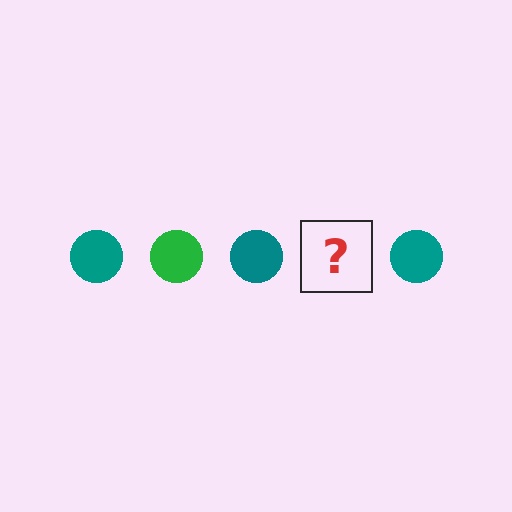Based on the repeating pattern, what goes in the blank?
The blank should be a green circle.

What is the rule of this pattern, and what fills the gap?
The rule is that the pattern cycles through teal, green circles. The gap should be filled with a green circle.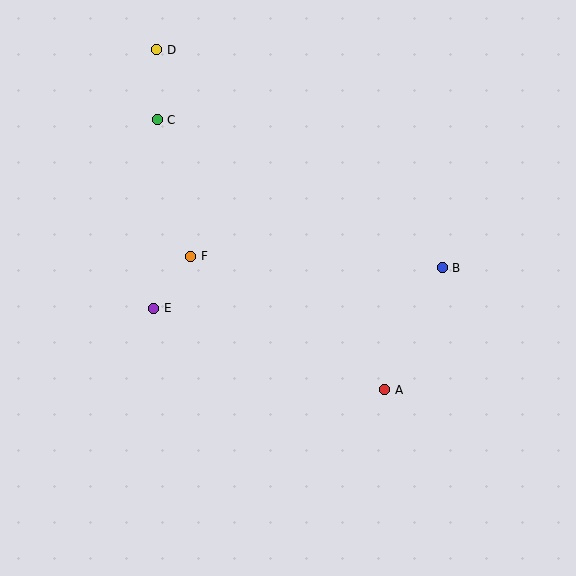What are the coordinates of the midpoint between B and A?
The midpoint between B and A is at (414, 329).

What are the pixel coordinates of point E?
Point E is at (154, 308).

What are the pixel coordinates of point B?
Point B is at (442, 268).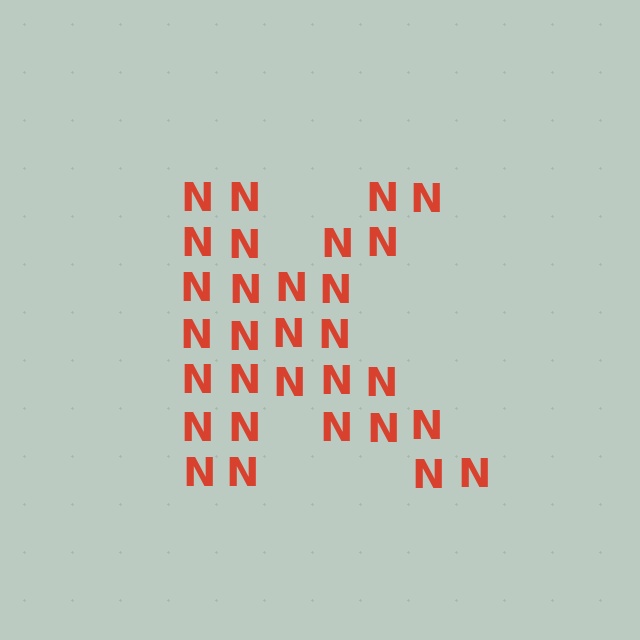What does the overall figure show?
The overall figure shows the letter K.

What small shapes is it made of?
It is made of small letter N's.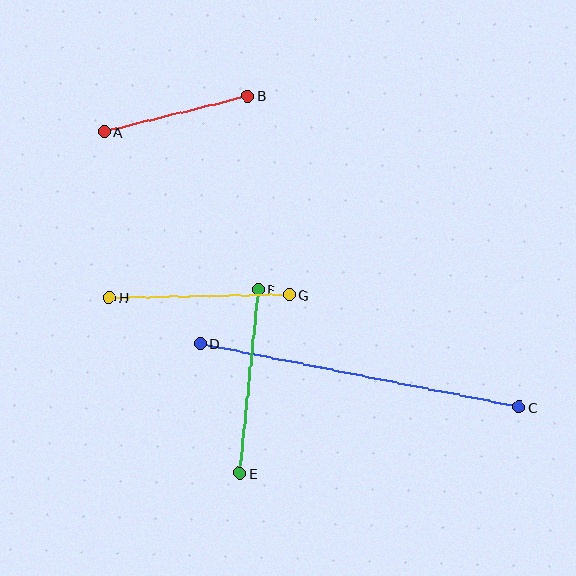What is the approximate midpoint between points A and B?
The midpoint is at approximately (176, 114) pixels.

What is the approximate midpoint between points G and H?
The midpoint is at approximately (199, 296) pixels.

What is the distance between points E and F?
The distance is approximately 185 pixels.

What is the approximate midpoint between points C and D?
The midpoint is at approximately (360, 375) pixels.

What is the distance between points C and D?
The distance is approximately 325 pixels.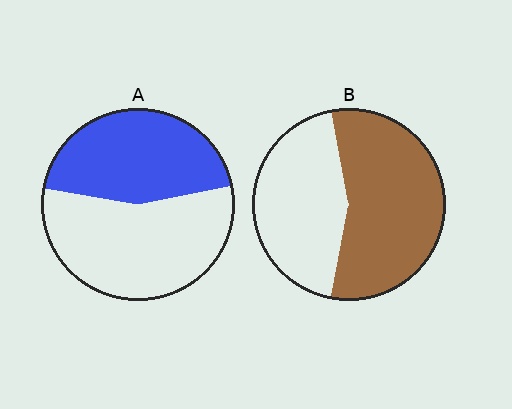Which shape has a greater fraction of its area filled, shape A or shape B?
Shape B.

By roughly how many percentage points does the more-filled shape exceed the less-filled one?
By roughly 10 percentage points (B over A).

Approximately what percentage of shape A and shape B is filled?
A is approximately 45% and B is approximately 55%.